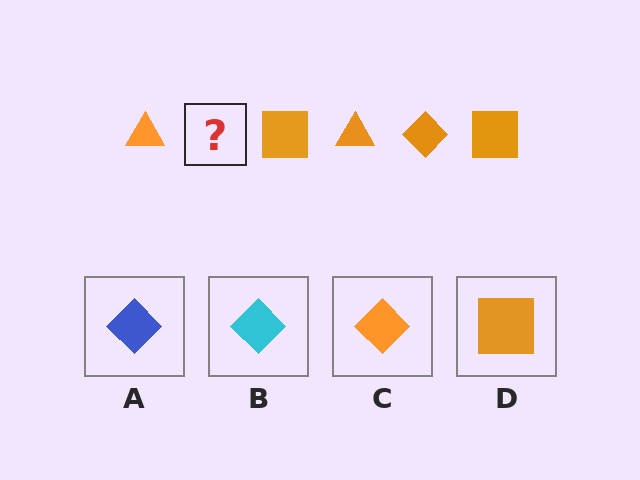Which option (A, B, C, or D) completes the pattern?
C.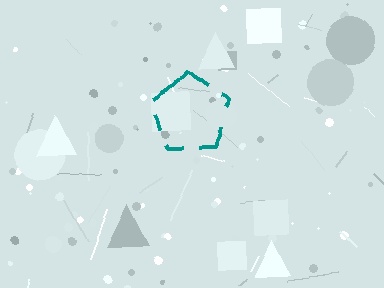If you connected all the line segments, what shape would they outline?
They would outline a pentagon.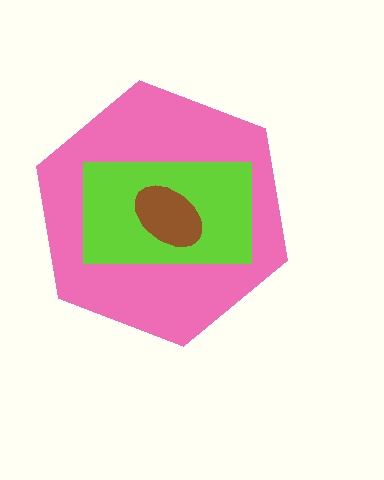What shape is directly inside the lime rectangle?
The brown ellipse.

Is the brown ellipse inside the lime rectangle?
Yes.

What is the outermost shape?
The pink hexagon.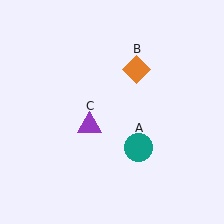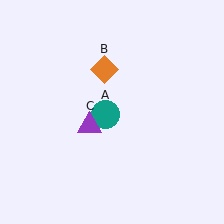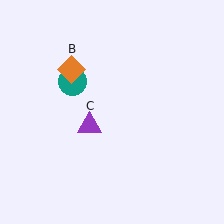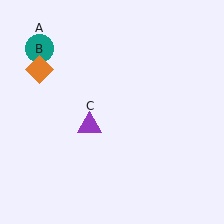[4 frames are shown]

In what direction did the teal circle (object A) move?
The teal circle (object A) moved up and to the left.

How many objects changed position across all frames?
2 objects changed position: teal circle (object A), orange diamond (object B).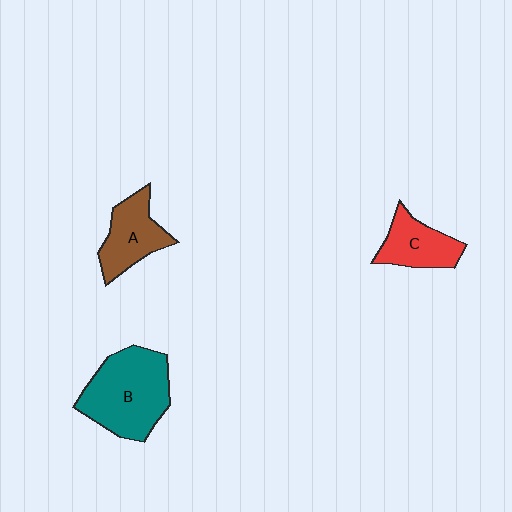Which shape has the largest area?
Shape B (teal).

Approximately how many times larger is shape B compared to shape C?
Approximately 1.8 times.